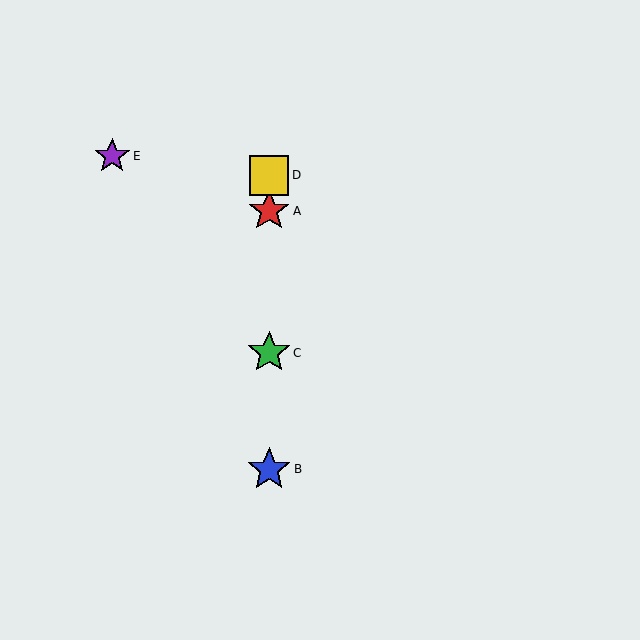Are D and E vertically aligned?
No, D is at x≈269 and E is at x≈112.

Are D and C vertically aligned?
Yes, both are at x≈269.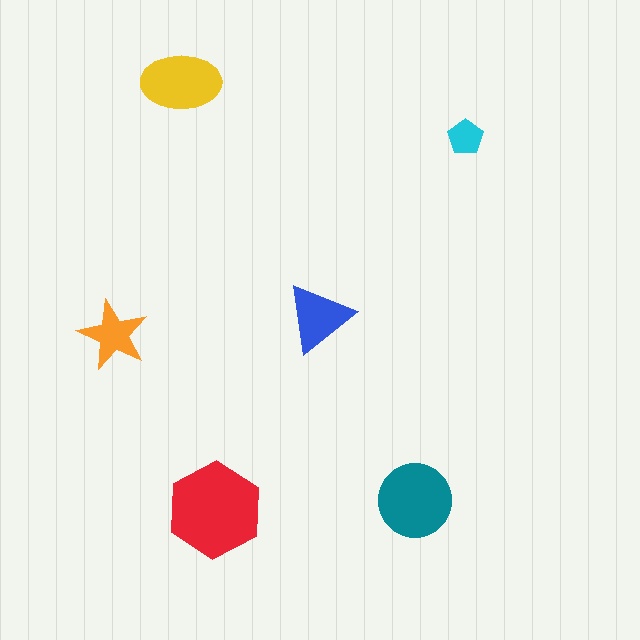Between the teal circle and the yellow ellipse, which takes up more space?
The teal circle.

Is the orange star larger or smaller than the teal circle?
Smaller.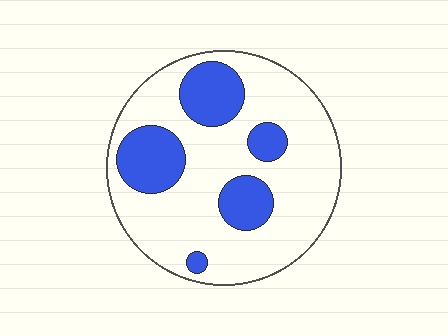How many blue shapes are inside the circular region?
5.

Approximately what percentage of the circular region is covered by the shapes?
Approximately 25%.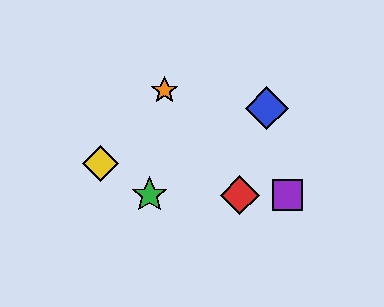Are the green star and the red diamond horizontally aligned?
Yes, both are at y≈195.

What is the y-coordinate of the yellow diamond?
The yellow diamond is at y≈164.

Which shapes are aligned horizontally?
The red diamond, the green star, the purple square are aligned horizontally.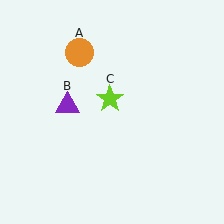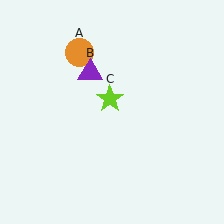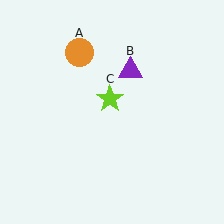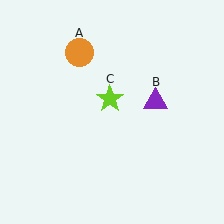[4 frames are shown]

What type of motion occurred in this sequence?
The purple triangle (object B) rotated clockwise around the center of the scene.